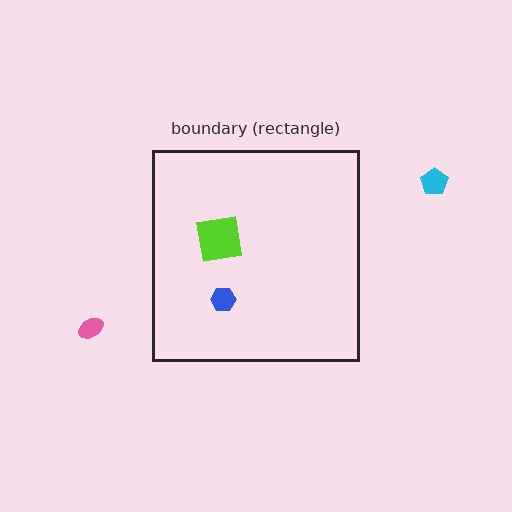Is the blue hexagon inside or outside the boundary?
Inside.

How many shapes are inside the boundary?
2 inside, 2 outside.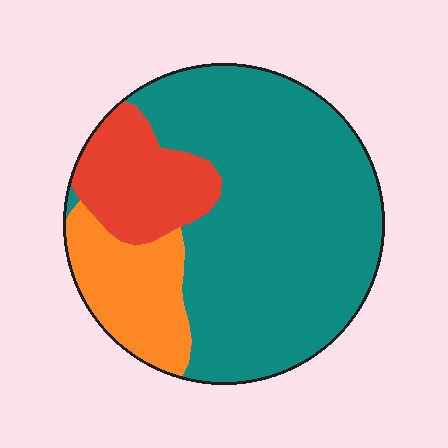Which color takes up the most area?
Teal, at roughly 65%.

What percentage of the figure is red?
Red covers 16% of the figure.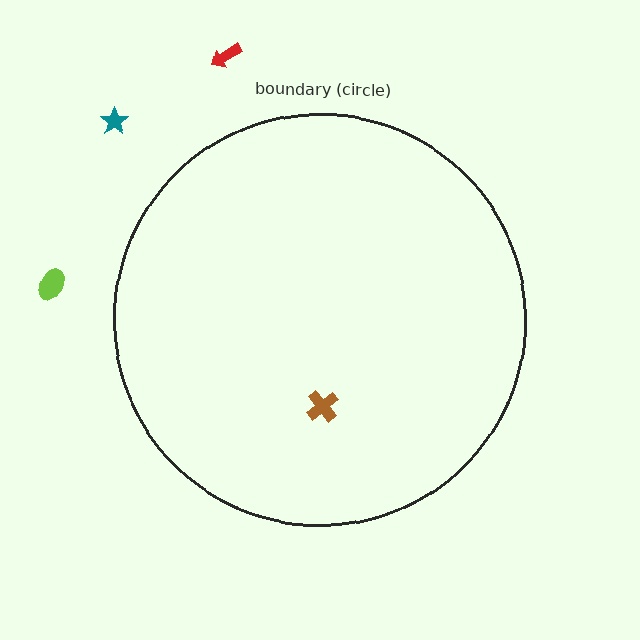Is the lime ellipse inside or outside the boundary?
Outside.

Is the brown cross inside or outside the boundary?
Inside.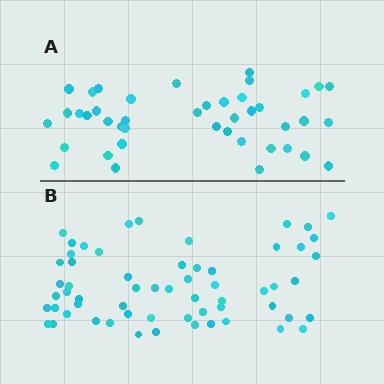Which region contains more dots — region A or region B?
Region B (the bottom region) has more dots.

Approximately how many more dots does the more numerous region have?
Region B has approximately 20 more dots than region A.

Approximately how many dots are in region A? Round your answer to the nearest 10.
About 40 dots. (The exact count is 42, which rounds to 40.)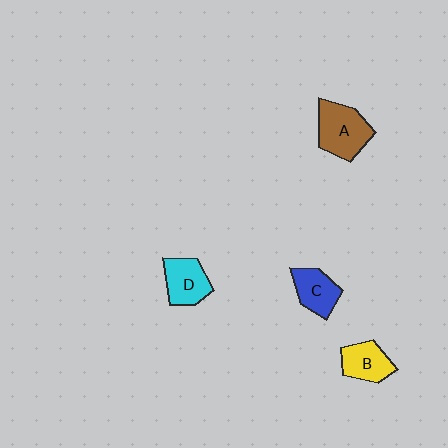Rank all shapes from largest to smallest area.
From largest to smallest: A (brown), D (cyan), B (yellow), C (blue).